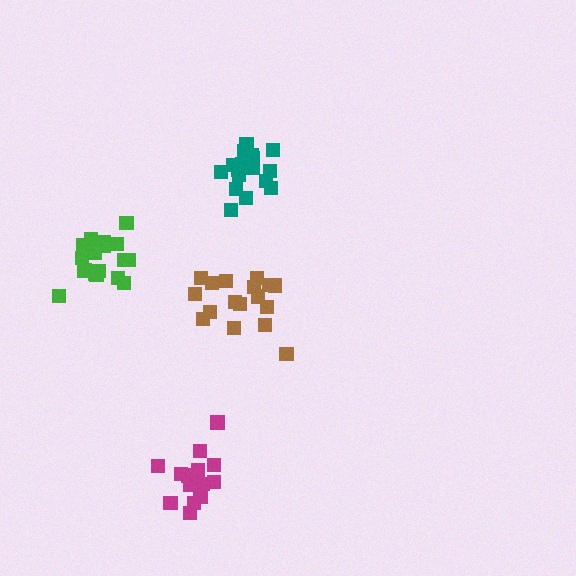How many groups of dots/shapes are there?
There are 4 groups.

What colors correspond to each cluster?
The clusters are colored: teal, magenta, green, brown.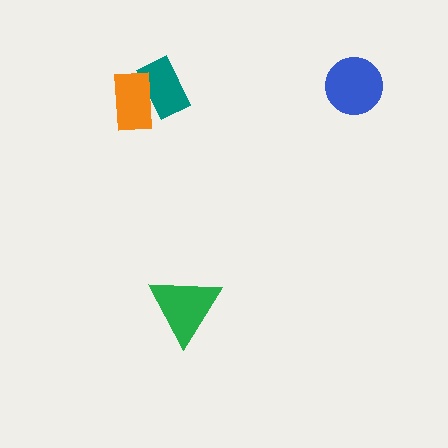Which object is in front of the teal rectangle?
The orange rectangle is in front of the teal rectangle.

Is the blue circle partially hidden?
No, no other shape covers it.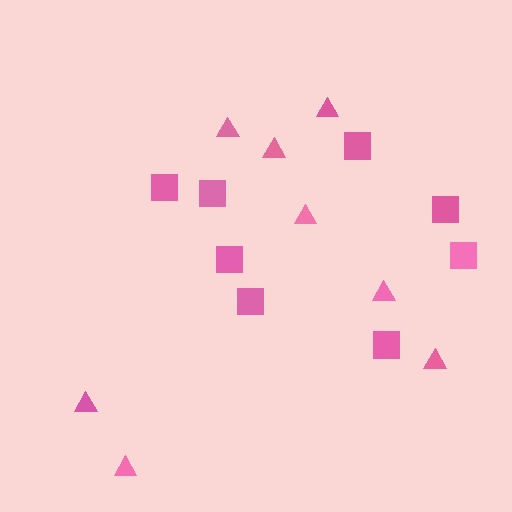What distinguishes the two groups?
There are 2 groups: one group of triangles (8) and one group of squares (8).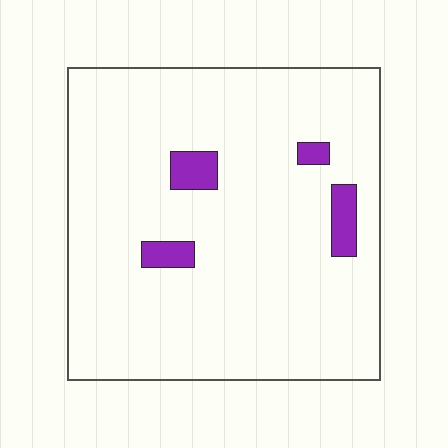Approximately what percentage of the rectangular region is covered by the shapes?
Approximately 5%.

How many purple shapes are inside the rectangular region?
4.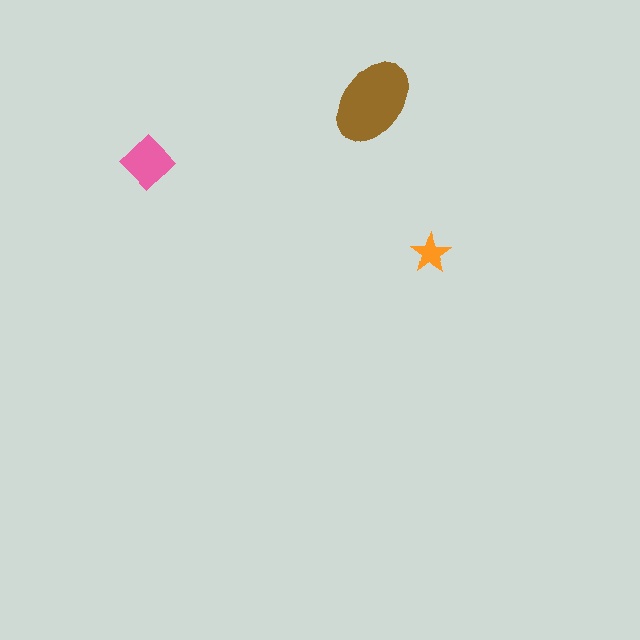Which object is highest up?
The brown ellipse is topmost.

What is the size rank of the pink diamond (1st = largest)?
2nd.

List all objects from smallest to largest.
The orange star, the pink diamond, the brown ellipse.